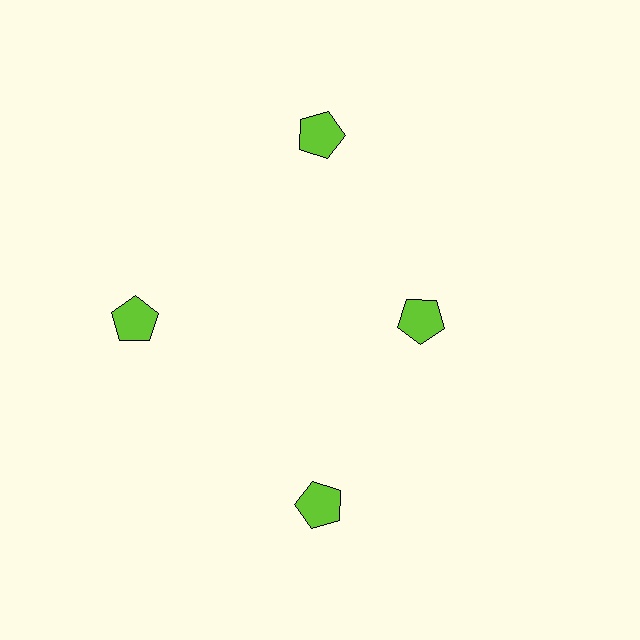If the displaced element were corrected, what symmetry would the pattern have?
It would have 4-fold rotational symmetry — the pattern would map onto itself every 90 degrees.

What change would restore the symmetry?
The symmetry would be restored by moving it outward, back onto the ring so that all 4 pentagons sit at equal angles and equal distance from the center.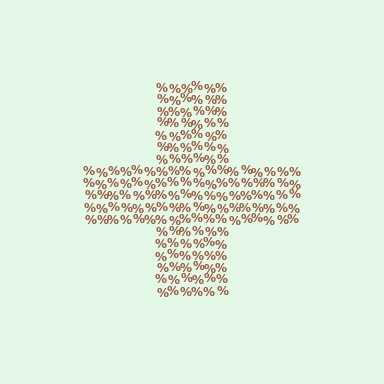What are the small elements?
The small elements are percent signs.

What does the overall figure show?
The overall figure shows a cross.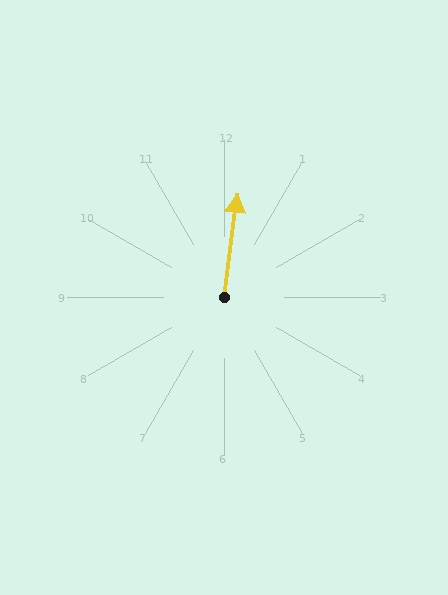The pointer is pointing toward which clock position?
Roughly 12 o'clock.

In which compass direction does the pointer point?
North.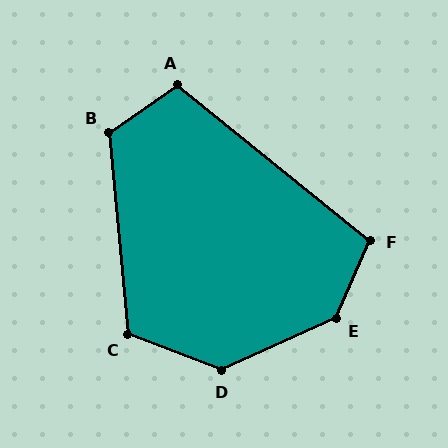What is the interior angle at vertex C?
Approximately 116 degrees (obtuse).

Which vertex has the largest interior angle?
E, at approximately 138 degrees.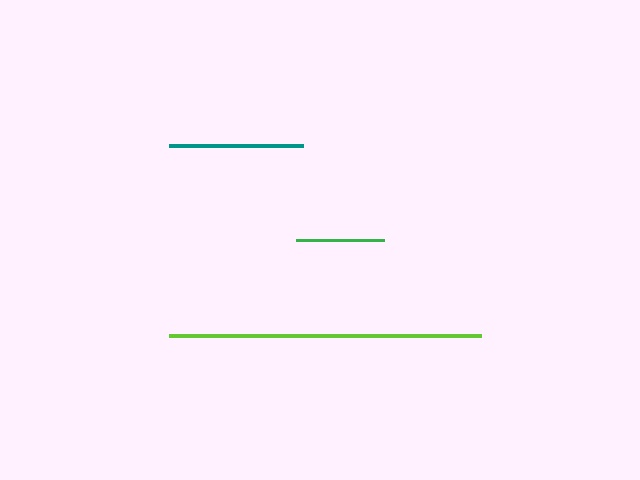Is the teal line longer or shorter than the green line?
The teal line is longer than the green line.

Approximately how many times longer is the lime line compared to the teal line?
The lime line is approximately 2.3 times the length of the teal line.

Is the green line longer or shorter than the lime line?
The lime line is longer than the green line.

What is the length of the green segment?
The green segment is approximately 89 pixels long.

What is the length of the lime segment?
The lime segment is approximately 313 pixels long.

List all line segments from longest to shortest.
From longest to shortest: lime, teal, green.